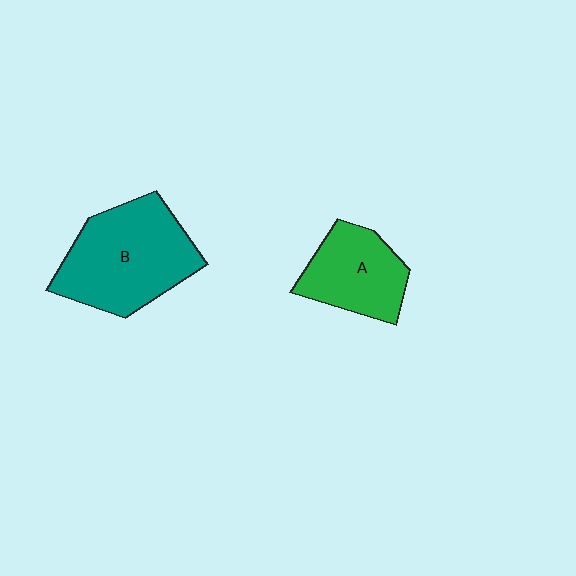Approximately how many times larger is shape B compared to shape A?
Approximately 1.6 times.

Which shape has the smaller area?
Shape A (green).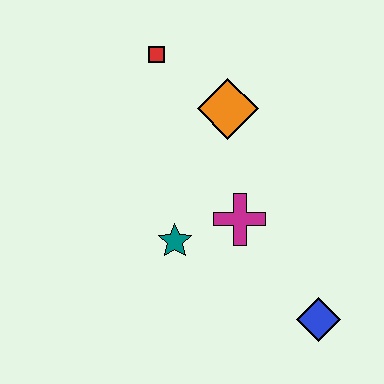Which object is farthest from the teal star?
The red square is farthest from the teal star.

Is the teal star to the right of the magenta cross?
No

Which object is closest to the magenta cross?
The teal star is closest to the magenta cross.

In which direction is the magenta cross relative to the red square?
The magenta cross is below the red square.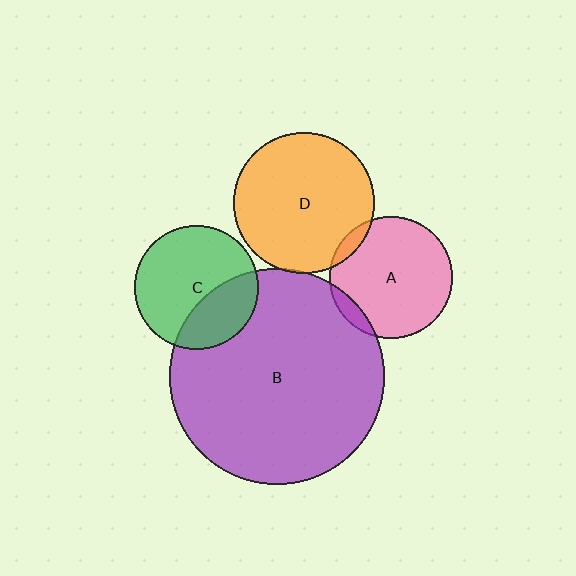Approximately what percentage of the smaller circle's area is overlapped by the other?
Approximately 5%.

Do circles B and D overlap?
Yes.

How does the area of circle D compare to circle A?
Approximately 1.3 times.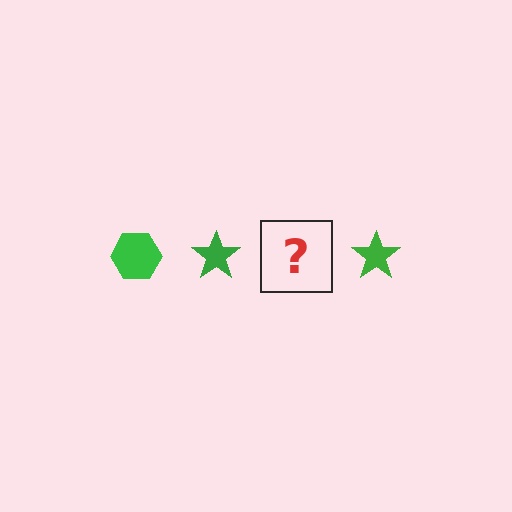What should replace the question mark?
The question mark should be replaced with a green hexagon.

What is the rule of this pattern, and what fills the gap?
The rule is that the pattern cycles through hexagon, star shapes in green. The gap should be filled with a green hexagon.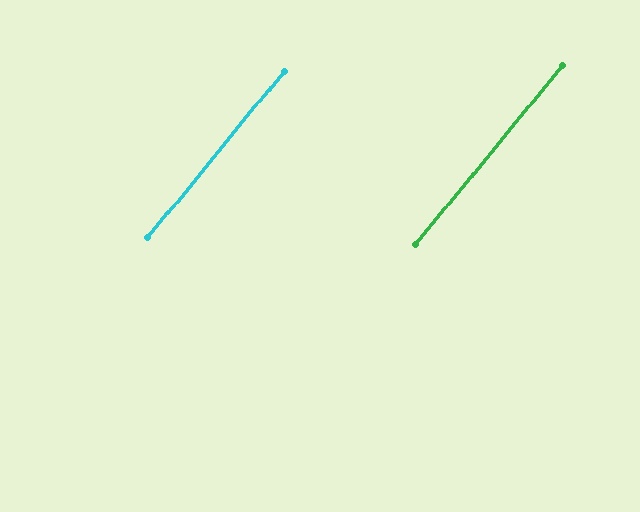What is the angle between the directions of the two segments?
Approximately 0 degrees.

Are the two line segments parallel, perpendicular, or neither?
Parallel — their directions differ by only 0.2°.